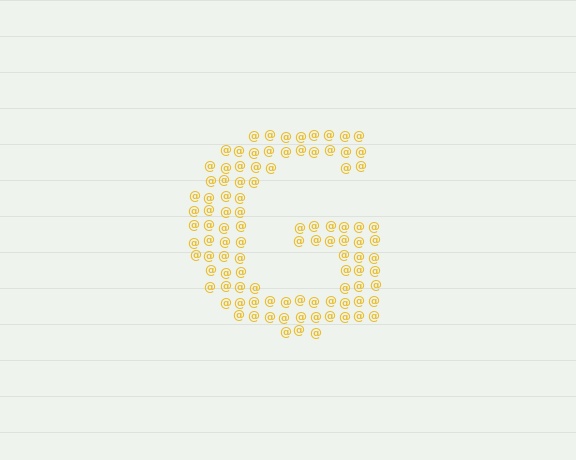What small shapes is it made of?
It is made of small at signs.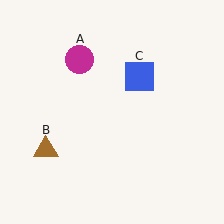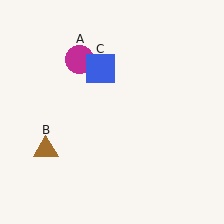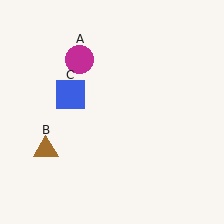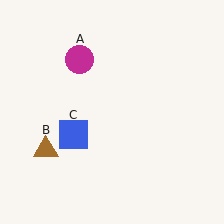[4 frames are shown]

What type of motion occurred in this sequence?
The blue square (object C) rotated counterclockwise around the center of the scene.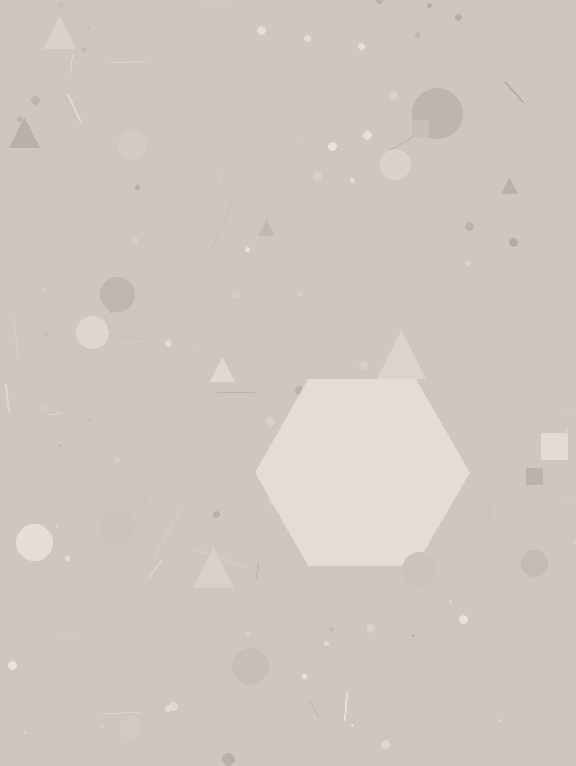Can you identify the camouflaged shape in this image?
The camouflaged shape is a hexagon.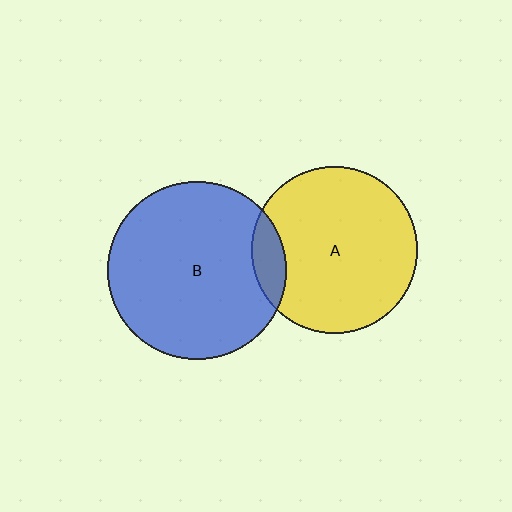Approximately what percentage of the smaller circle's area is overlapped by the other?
Approximately 10%.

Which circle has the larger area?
Circle B (blue).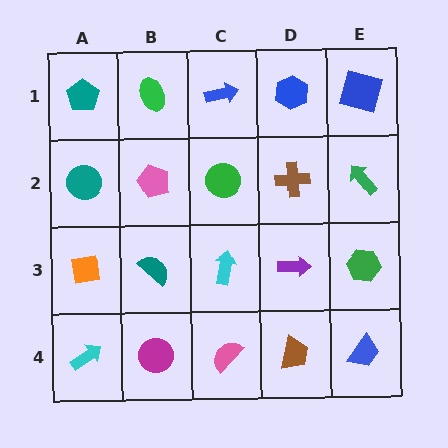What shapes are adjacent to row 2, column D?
A blue hexagon (row 1, column D), a purple arrow (row 3, column D), a green circle (row 2, column C), a green arrow (row 2, column E).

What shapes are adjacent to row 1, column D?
A brown cross (row 2, column D), a blue arrow (row 1, column C), a blue square (row 1, column E).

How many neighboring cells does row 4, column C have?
3.